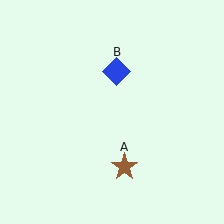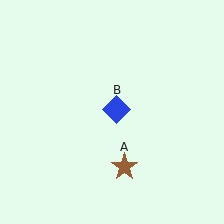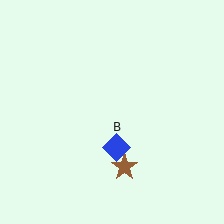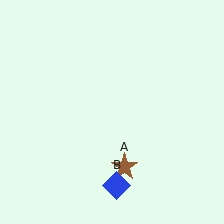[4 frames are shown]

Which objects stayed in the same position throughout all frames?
Brown star (object A) remained stationary.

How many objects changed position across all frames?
1 object changed position: blue diamond (object B).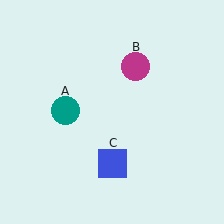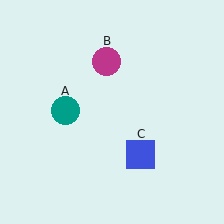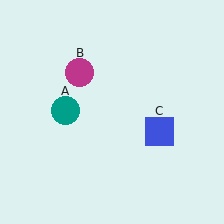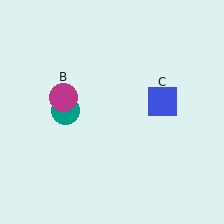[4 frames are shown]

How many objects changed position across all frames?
2 objects changed position: magenta circle (object B), blue square (object C).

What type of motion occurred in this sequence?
The magenta circle (object B), blue square (object C) rotated counterclockwise around the center of the scene.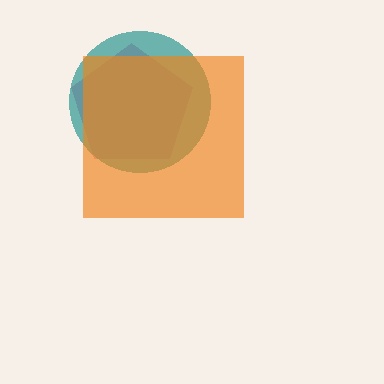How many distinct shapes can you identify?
There are 3 distinct shapes: a pink pentagon, a teal circle, an orange square.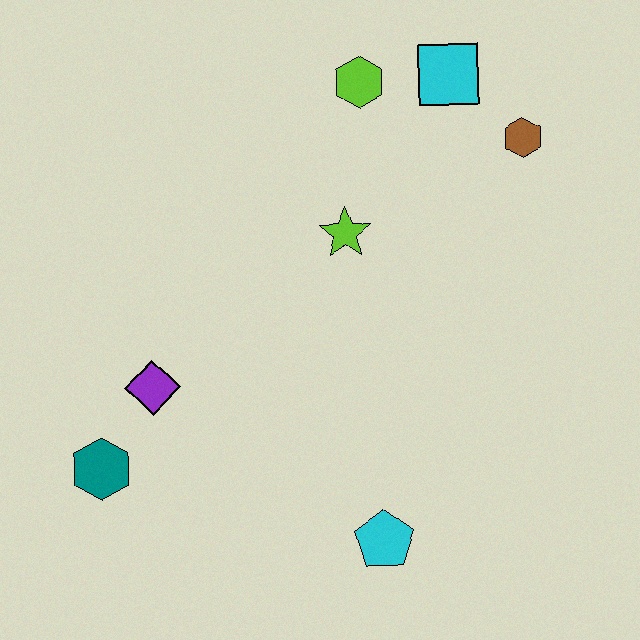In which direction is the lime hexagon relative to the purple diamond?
The lime hexagon is above the purple diamond.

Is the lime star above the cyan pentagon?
Yes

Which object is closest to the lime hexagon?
The cyan square is closest to the lime hexagon.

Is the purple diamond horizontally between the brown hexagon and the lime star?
No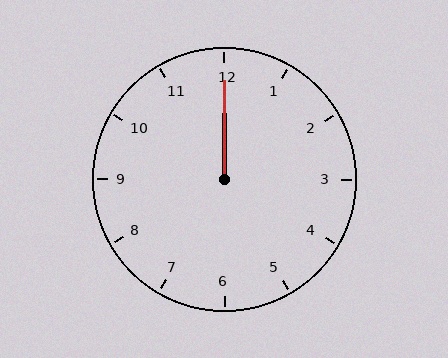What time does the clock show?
12:00.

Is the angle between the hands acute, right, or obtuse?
It is acute.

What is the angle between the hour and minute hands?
Approximately 0 degrees.